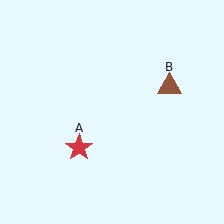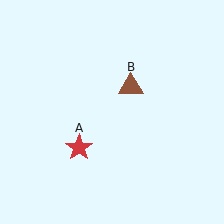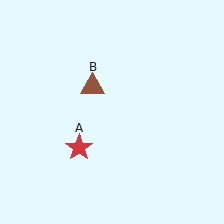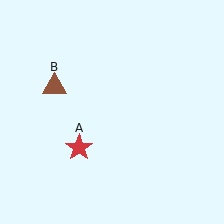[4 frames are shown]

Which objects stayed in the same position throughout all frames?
Red star (object A) remained stationary.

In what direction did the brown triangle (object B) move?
The brown triangle (object B) moved left.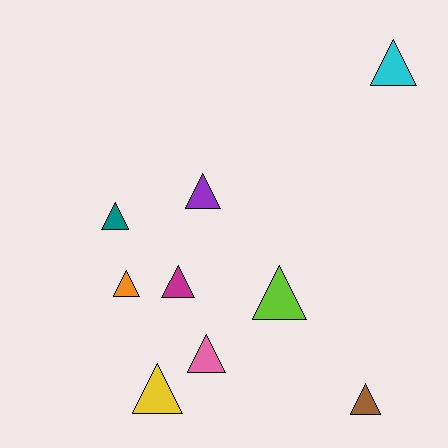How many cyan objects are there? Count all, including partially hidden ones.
There is 1 cyan object.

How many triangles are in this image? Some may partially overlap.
There are 9 triangles.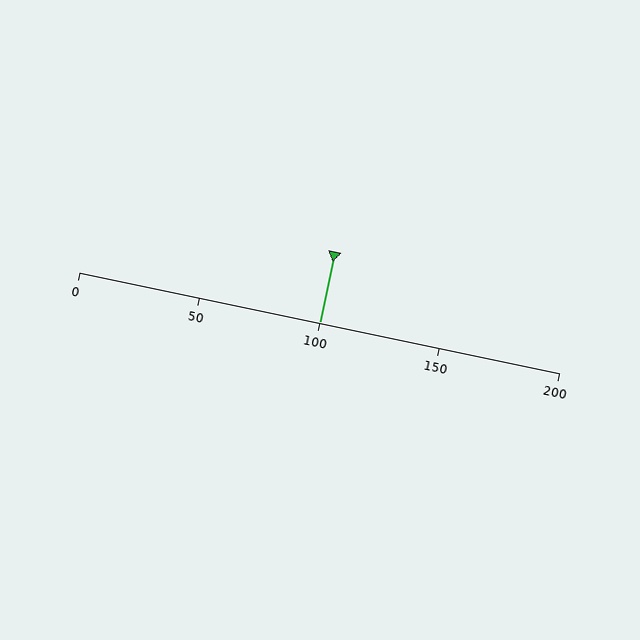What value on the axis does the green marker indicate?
The marker indicates approximately 100.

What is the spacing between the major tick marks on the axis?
The major ticks are spaced 50 apart.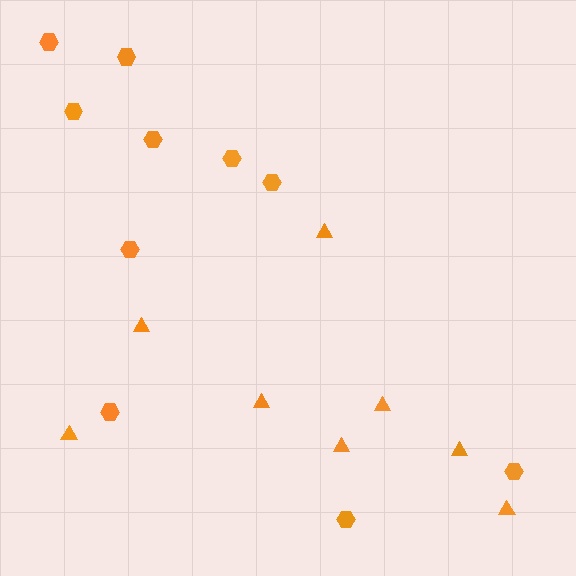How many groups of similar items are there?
There are 2 groups: one group of triangles (8) and one group of hexagons (10).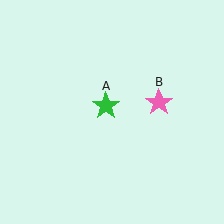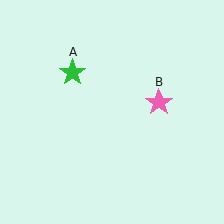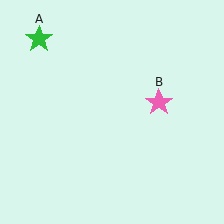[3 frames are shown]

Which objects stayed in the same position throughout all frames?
Pink star (object B) remained stationary.